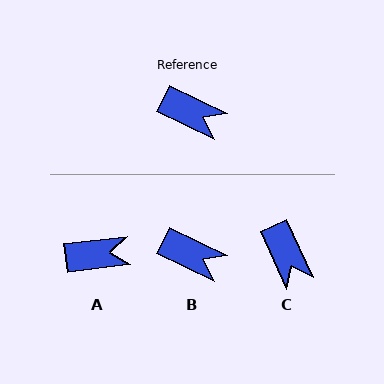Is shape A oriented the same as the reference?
No, it is off by about 32 degrees.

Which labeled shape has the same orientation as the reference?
B.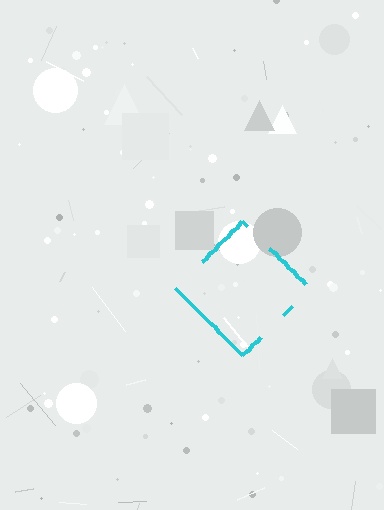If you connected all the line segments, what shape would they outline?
They would outline a diamond.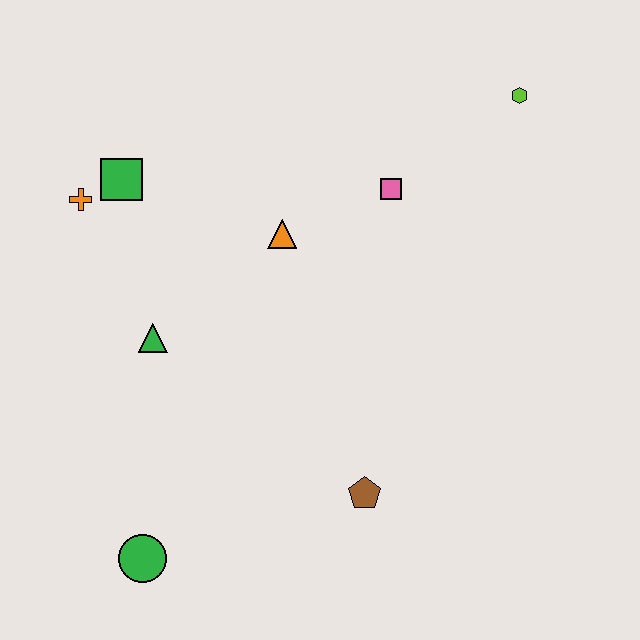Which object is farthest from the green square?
The lime hexagon is farthest from the green square.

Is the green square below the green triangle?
No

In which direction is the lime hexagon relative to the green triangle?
The lime hexagon is to the right of the green triangle.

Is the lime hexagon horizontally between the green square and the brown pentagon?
No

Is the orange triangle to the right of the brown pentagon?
No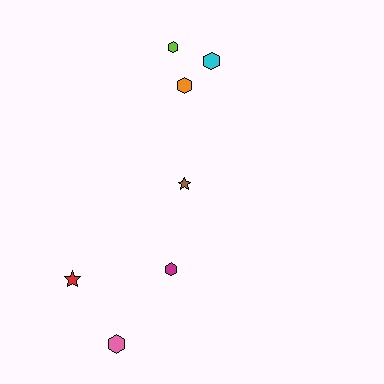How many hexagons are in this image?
There are 5 hexagons.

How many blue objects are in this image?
There are no blue objects.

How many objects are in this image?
There are 7 objects.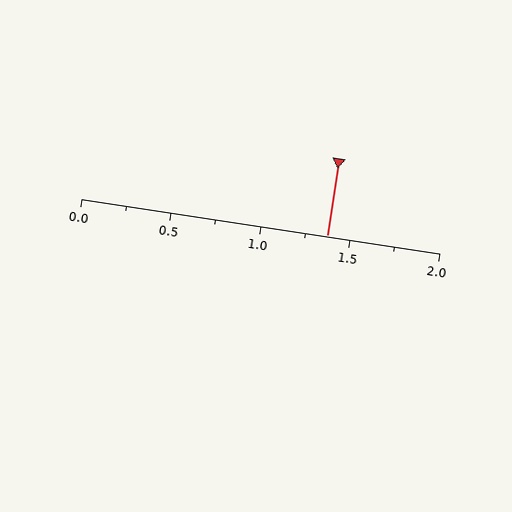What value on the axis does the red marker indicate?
The marker indicates approximately 1.38.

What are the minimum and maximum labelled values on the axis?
The axis runs from 0.0 to 2.0.